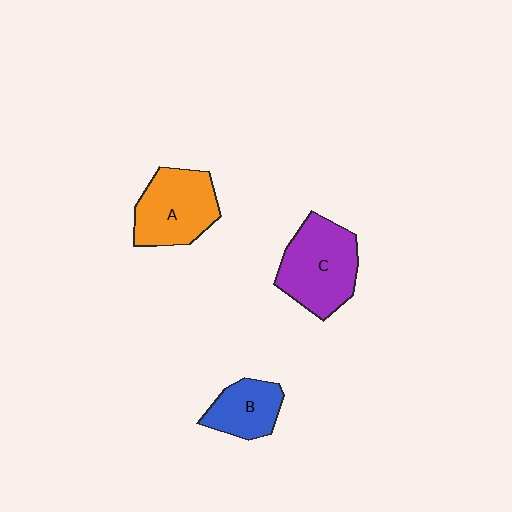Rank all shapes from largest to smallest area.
From largest to smallest: C (purple), A (orange), B (blue).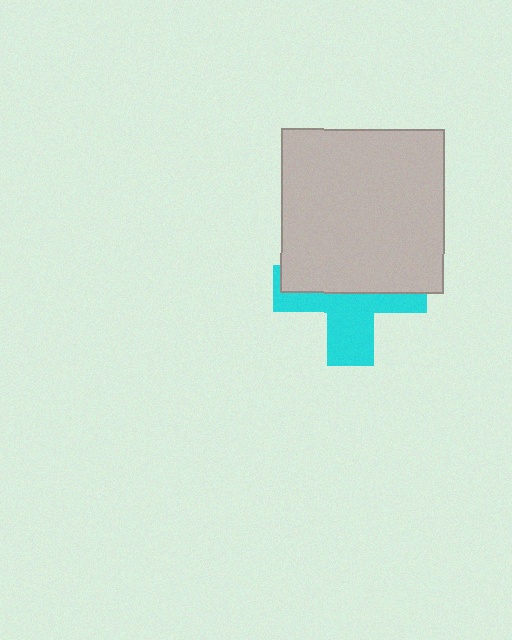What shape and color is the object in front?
The object in front is a light gray square.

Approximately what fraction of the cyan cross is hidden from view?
Roughly 55% of the cyan cross is hidden behind the light gray square.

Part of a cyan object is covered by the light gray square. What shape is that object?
It is a cross.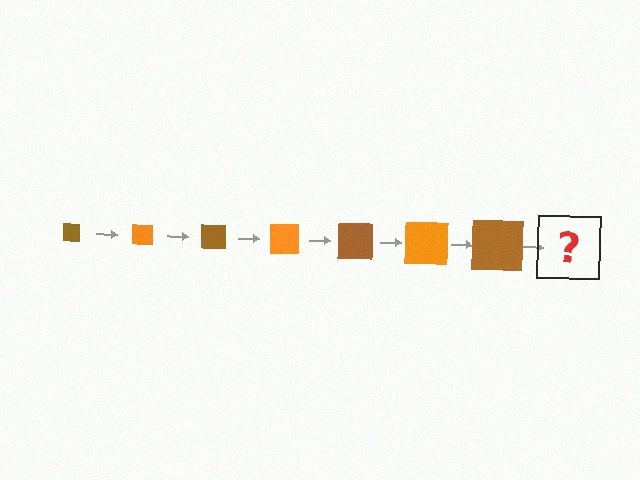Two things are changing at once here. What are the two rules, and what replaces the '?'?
The two rules are that the square grows larger each step and the color cycles through brown and orange. The '?' should be an orange square, larger than the previous one.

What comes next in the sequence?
The next element should be an orange square, larger than the previous one.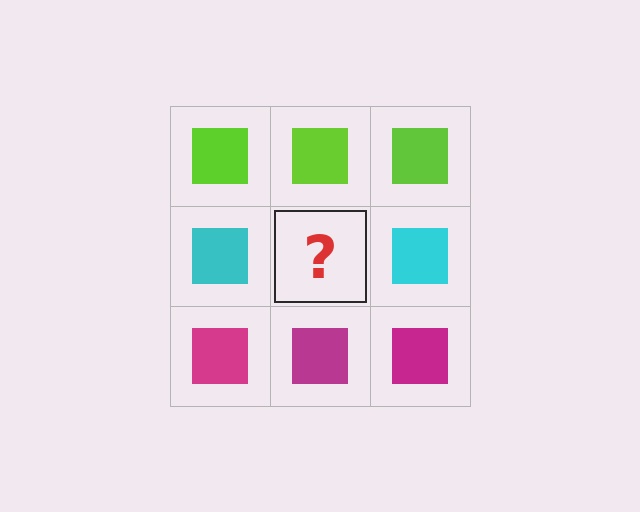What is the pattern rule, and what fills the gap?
The rule is that each row has a consistent color. The gap should be filled with a cyan square.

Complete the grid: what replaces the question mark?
The question mark should be replaced with a cyan square.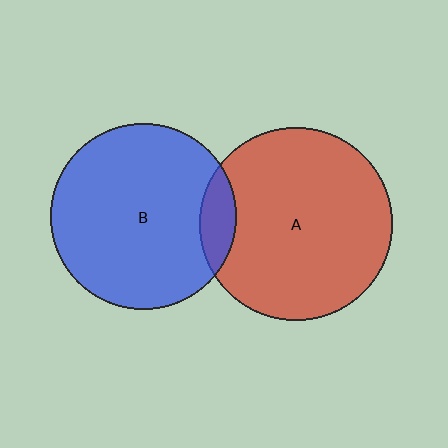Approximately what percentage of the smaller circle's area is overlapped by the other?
Approximately 10%.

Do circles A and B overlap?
Yes.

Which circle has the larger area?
Circle A (red).